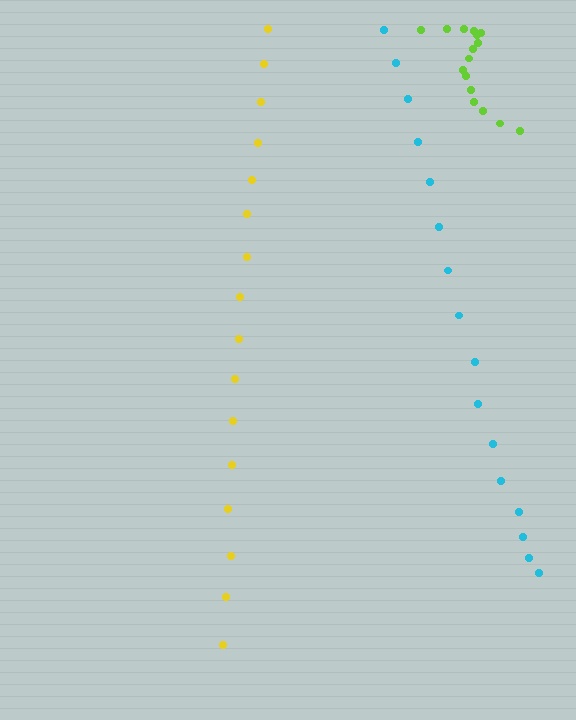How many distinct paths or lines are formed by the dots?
There are 3 distinct paths.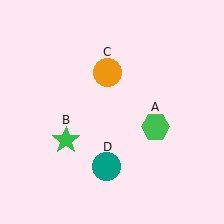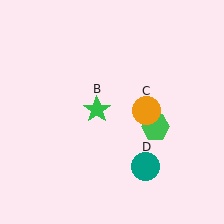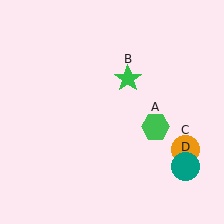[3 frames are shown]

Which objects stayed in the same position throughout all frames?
Green hexagon (object A) remained stationary.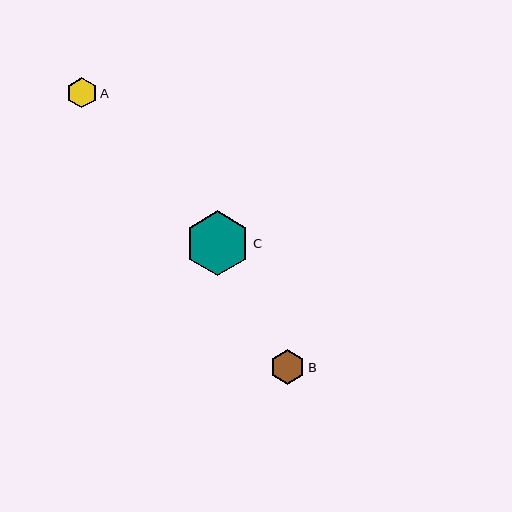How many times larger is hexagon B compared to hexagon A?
Hexagon B is approximately 1.1 times the size of hexagon A.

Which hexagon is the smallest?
Hexagon A is the smallest with a size of approximately 30 pixels.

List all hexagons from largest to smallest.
From largest to smallest: C, B, A.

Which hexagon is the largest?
Hexagon C is the largest with a size of approximately 65 pixels.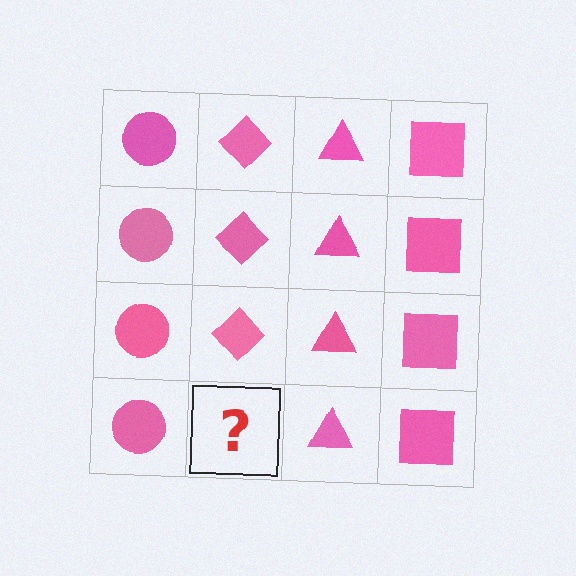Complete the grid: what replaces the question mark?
The question mark should be replaced with a pink diamond.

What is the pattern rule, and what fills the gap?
The rule is that each column has a consistent shape. The gap should be filled with a pink diamond.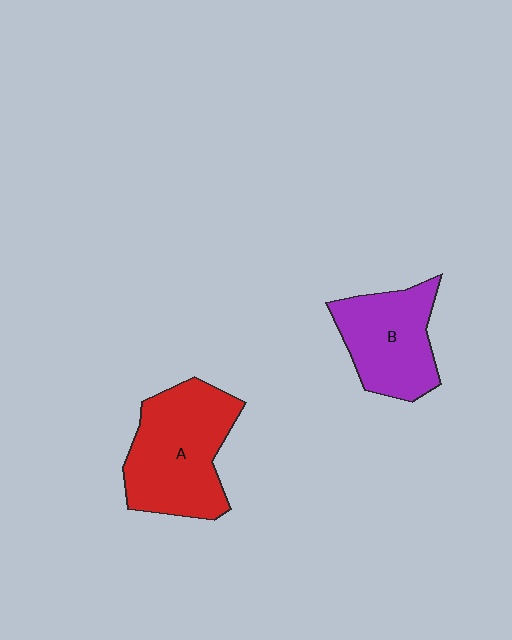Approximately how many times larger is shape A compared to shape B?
Approximately 1.3 times.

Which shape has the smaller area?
Shape B (purple).